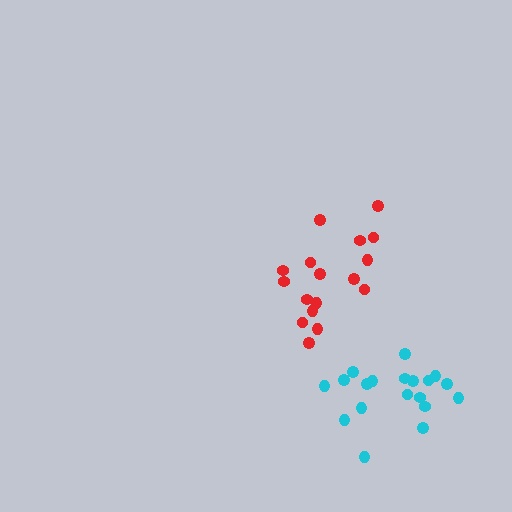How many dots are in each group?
Group 1: 17 dots, Group 2: 19 dots (36 total).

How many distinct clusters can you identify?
There are 2 distinct clusters.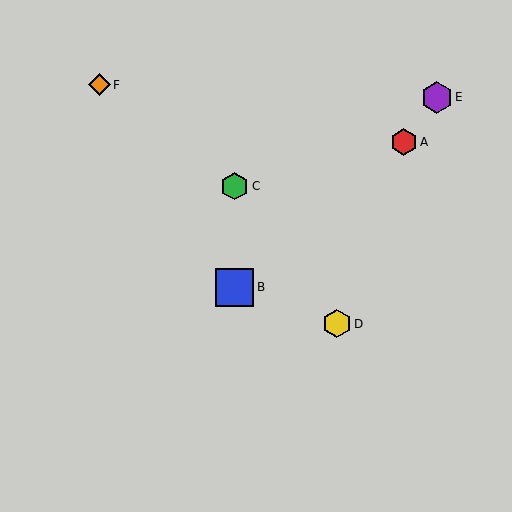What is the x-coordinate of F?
Object F is at x≈99.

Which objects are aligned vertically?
Objects B, C are aligned vertically.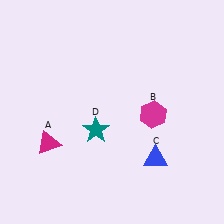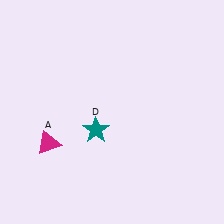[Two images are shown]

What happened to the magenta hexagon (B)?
The magenta hexagon (B) was removed in Image 2. It was in the bottom-right area of Image 1.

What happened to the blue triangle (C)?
The blue triangle (C) was removed in Image 2. It was in the bottom-right area of Image 1.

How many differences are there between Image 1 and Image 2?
There are 2 differences between the two images.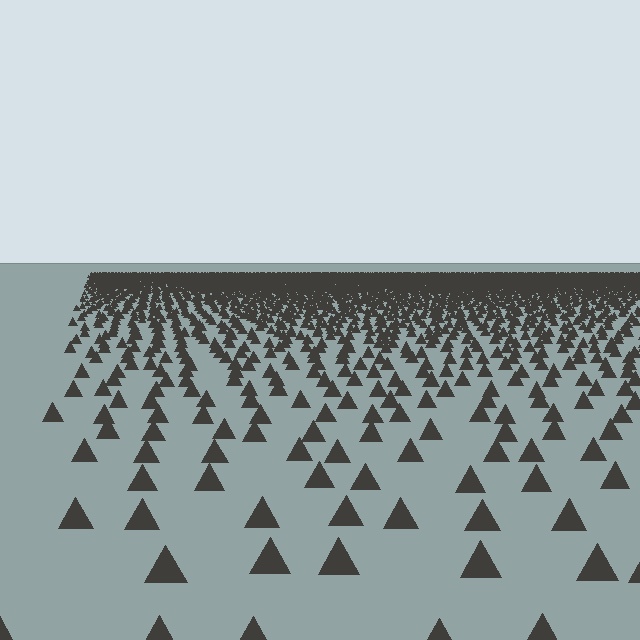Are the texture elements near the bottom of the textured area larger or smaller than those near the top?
Larger. Near the bottom, elements are closer to the viewer and appear at a bigger on-screen size.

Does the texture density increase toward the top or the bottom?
Density increases toward the top.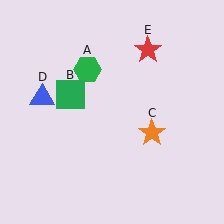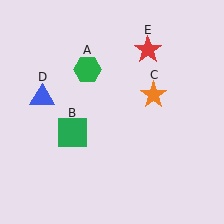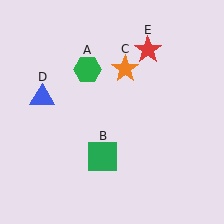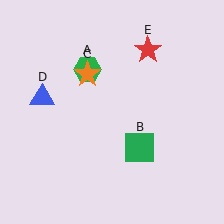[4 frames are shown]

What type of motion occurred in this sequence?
The green square (object B), orange star (object C) rotated counterclockwise around the center of the scene.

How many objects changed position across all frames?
2 objects changed position: green square (object B), orange star (object C).